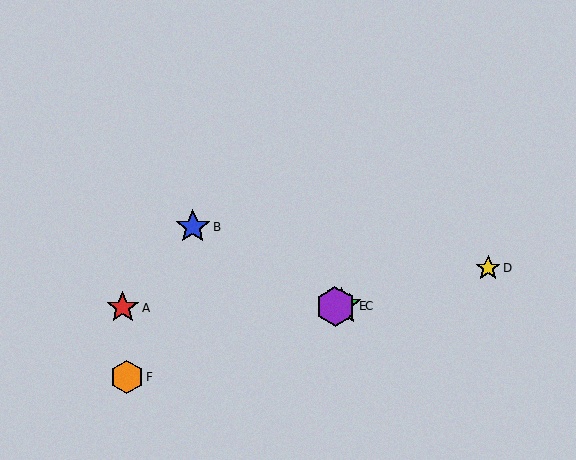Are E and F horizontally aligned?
No, E is at y≈306 and F is at y≈377.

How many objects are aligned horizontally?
3 objects (A, C, E) are aligned horizontally.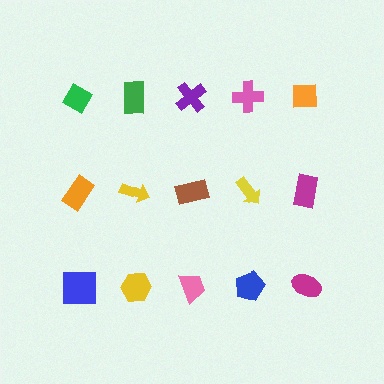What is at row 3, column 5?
A magenta ellipse.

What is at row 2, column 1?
An orange rectangle.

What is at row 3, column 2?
A yellow hexagon.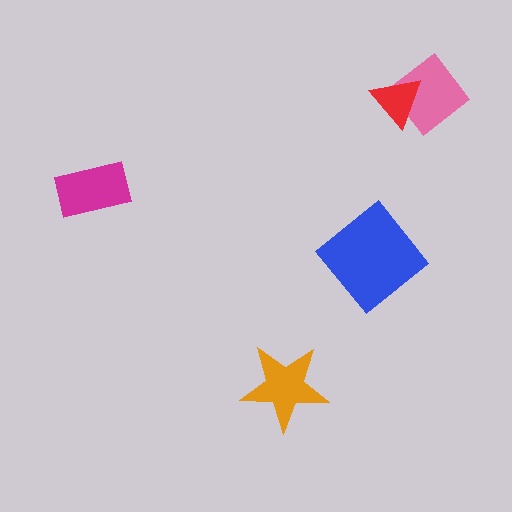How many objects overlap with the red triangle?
1 object overlaps with the red triangle.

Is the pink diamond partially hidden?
Yes, it is partially covered by another shape.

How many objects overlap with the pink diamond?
1 object overlaps with the pink diamond.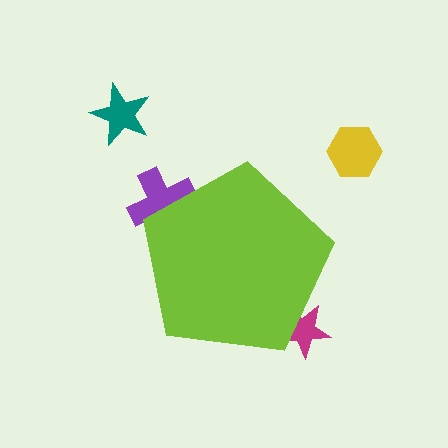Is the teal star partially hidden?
No, the teal star is fully visible.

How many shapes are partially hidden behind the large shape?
2 shapes are partially hidden.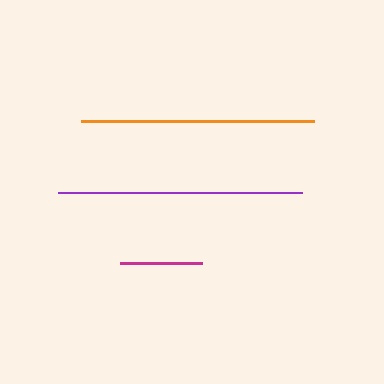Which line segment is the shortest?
The magenta line is the shortest at approximately 82 pixels.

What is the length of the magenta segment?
The magenta segment is approximately 82 pixels long.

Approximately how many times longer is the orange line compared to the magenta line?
The orange line is approximately 2.8 times the length of the magenta line.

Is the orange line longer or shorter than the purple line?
The purple line is longer than the orange line.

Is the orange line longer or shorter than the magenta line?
The orange line is longer than the magenta line.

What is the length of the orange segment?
The orange segment is approximately 234 pixels long.